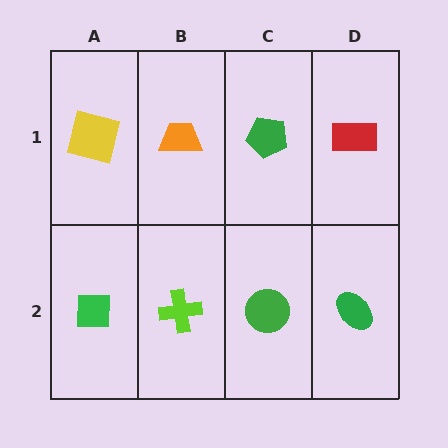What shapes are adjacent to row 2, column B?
An orange trapezoid (row 1, column B), a green square (row 2, column A), a green circle (row 2, column C).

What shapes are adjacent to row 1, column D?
A green ellipse (row 2, column D), a green pentagon (row 1, column C).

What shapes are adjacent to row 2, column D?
A red rectangle (row 1, column D), a green circle (row 2, column C).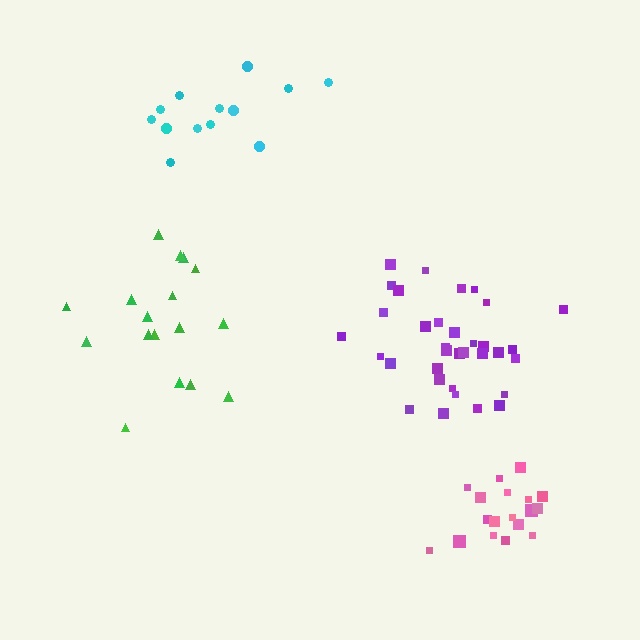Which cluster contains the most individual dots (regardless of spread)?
Purple (34).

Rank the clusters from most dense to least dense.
pink, purple, green, cyan.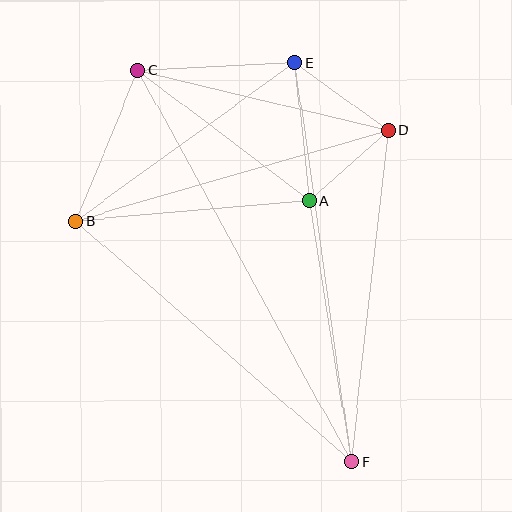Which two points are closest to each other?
Points A and D are closest to each other.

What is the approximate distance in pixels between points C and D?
The distance between C and D is approximately 257 pixels.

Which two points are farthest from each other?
Points C and F are farthest from each other.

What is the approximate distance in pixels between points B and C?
The distance between B and C is approximately 163 pixels.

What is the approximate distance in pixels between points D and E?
The distance between D and E is approximately 115 pixels.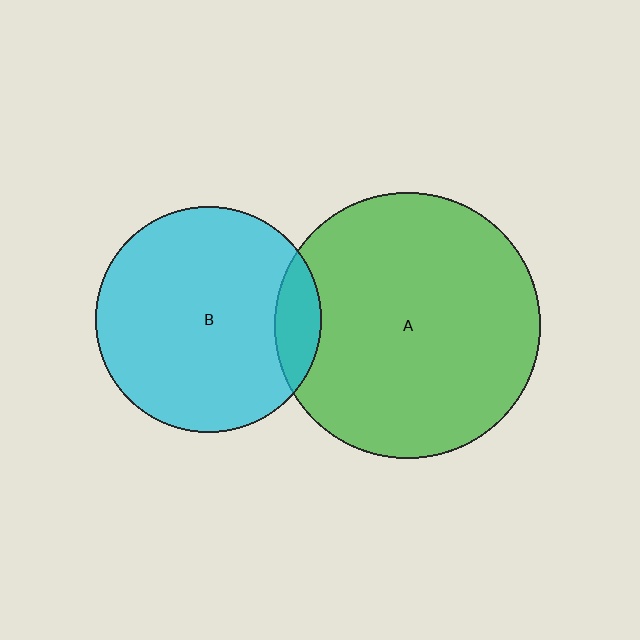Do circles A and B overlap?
Yes.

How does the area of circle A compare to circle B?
Approximately 1.4 times.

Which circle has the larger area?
Circle A (green).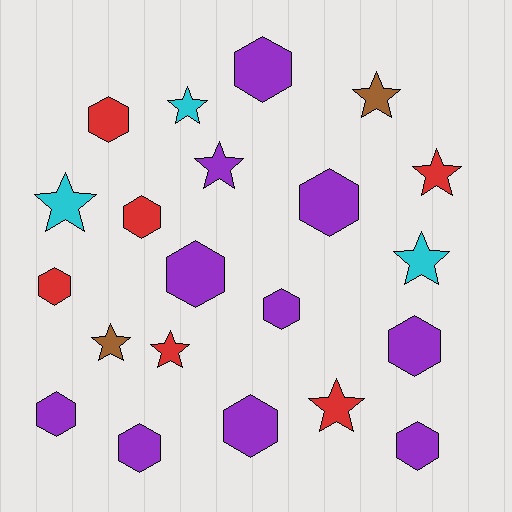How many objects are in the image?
There are 21 objects.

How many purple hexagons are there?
There are 9 purple hexagons.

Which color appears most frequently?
Purple, with 10 objects.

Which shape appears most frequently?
Hexagon, with 12 objects.